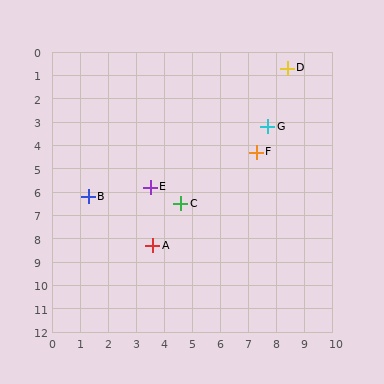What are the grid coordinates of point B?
Point B is at approximately (1.3, 6.2).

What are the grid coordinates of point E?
Point E is at approximately (3.5, 5.8).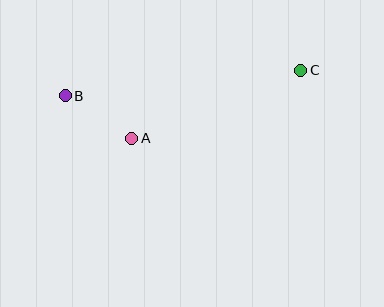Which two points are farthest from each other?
Points B and C are farthest from each other.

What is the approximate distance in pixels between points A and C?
The distance between A and C is approximately 182 pixels.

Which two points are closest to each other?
Points A and B are closest to each other.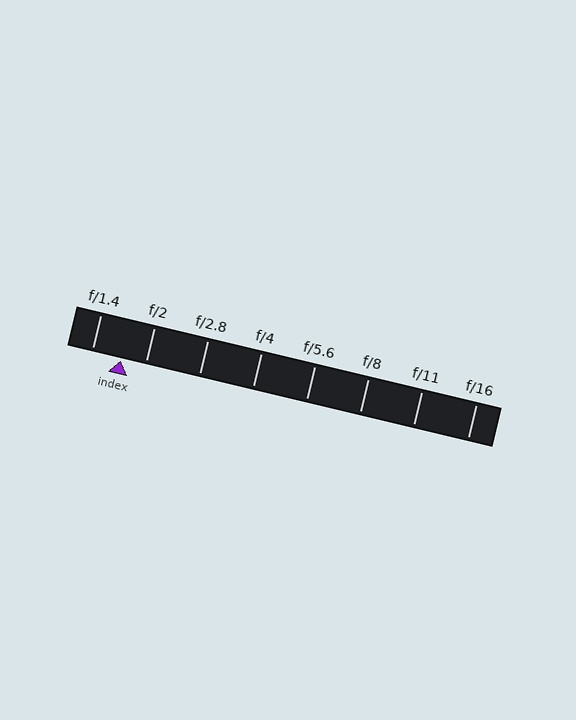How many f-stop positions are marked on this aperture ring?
There are 8 f-stop positions marked.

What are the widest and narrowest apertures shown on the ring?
The widest aperture shown is f/1.4 and the narrowest is f/16.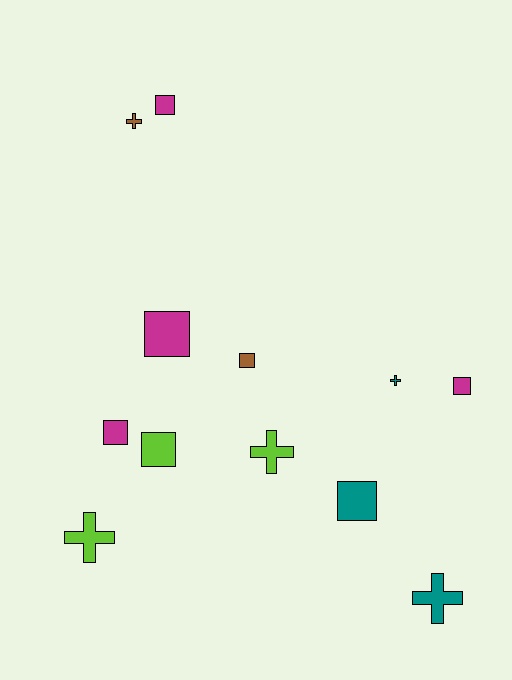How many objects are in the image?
There are 12 objects.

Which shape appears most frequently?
Square, with 7 objects.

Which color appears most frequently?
Magenta, with 4 objects.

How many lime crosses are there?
There are 2 lime crosses.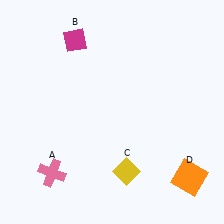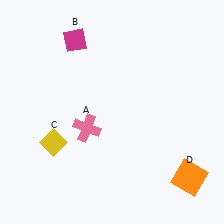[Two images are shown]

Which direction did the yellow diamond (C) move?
The yellow diamond (C) moved left.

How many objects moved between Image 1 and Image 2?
2 objects moved between the two images.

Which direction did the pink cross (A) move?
The pink cross (A) moved up.